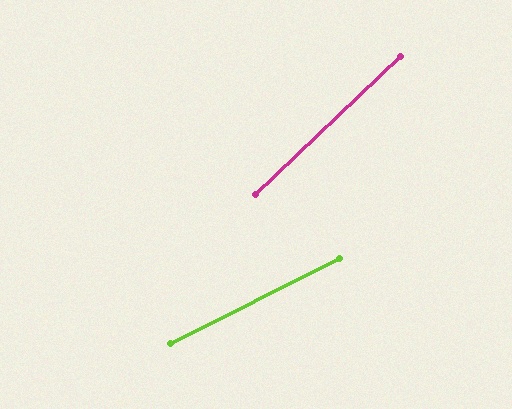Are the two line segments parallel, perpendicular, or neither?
Neither parallel nor perpendicular — they differ by about 17°.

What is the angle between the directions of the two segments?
Approximately 17 degrees.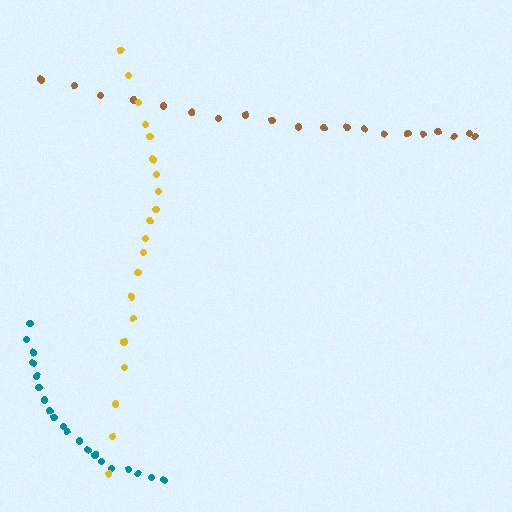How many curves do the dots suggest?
There are 3 distinct paths.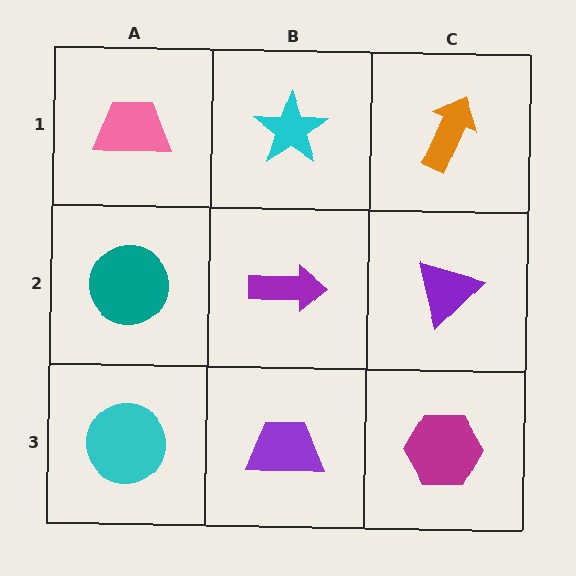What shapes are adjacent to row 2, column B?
A cyan star (row 1, column B), a purple trapezoid (row 3, column B), a teal circle (row 2, column A), a purple triangle (row 2, column C).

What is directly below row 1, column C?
A purple triangle.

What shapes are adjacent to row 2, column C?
An orange arrow (row 1, column C), a magenta hexagon (row 3, column C), a purple arrow (row 2, column B).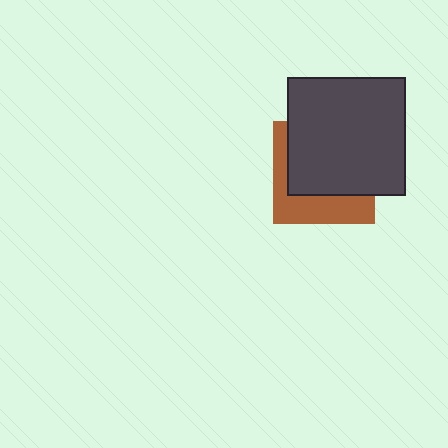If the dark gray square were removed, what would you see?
You would see the complete brown square.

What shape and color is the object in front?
The object in front is a dark gray square.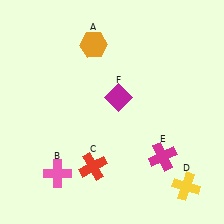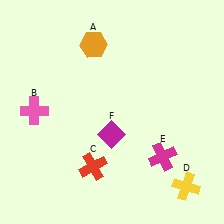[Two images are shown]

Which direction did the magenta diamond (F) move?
The magenta diamond (F) moved down.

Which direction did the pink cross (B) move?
The pink cross (B) moved up.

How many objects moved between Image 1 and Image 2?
2 objects moved between the two images.